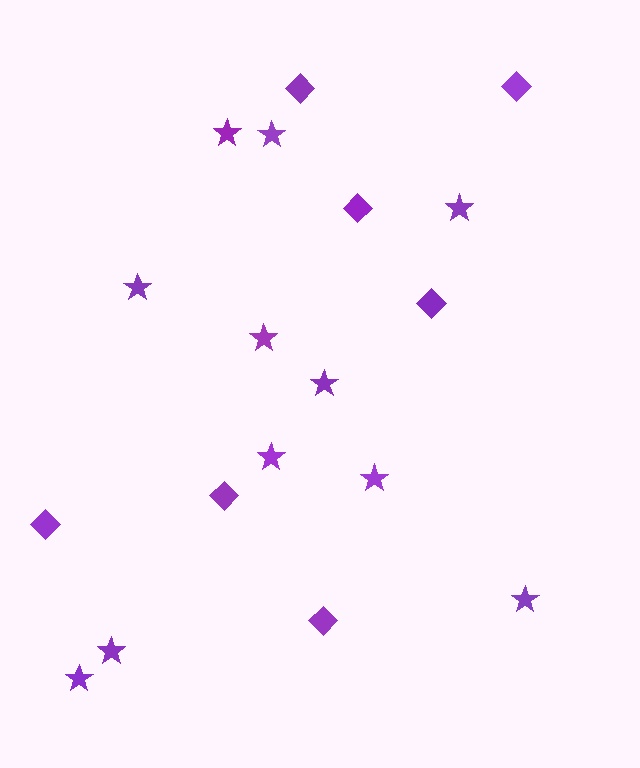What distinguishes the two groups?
There are 2 groups: one group of stars (11) and one group of diamonds (7).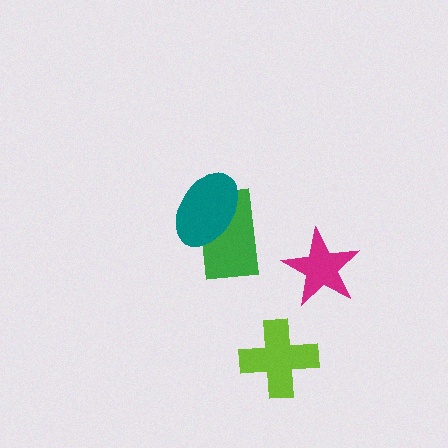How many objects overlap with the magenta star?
0 objects overlap with the magenta star.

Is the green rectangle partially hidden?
Yes, it is partially covered by another shape.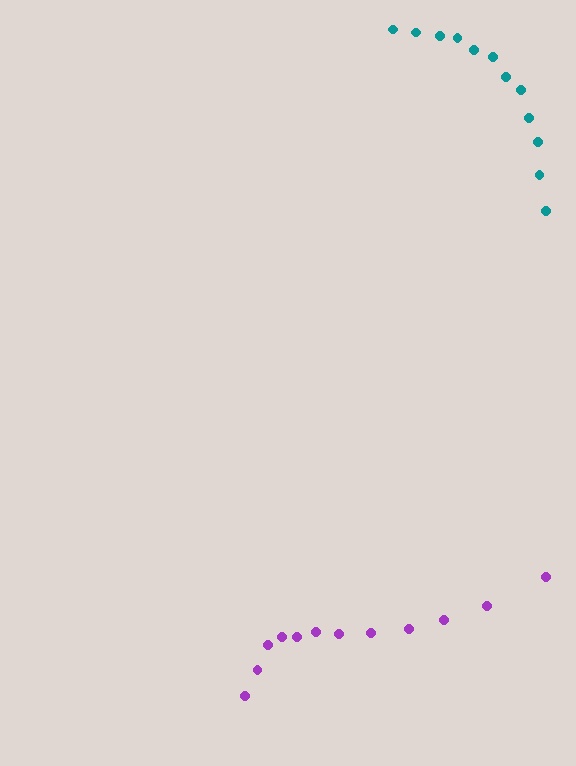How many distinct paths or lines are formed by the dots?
There are 2 distinct paths.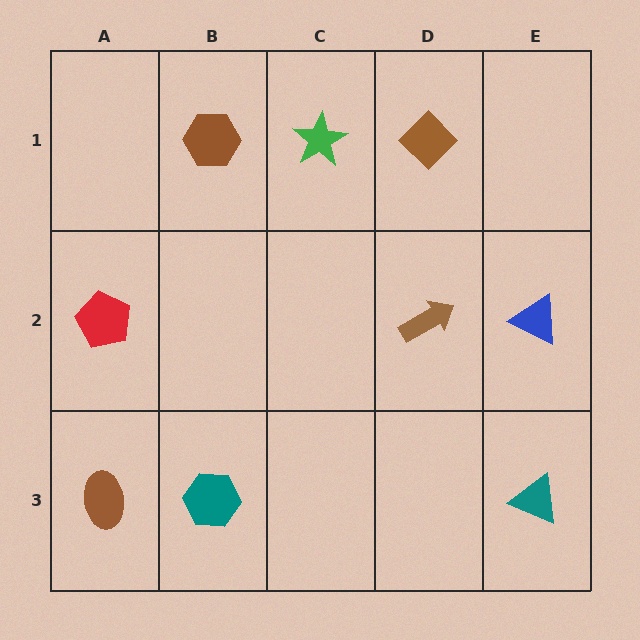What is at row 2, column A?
A red pentagon.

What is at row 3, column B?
A teal hexagon.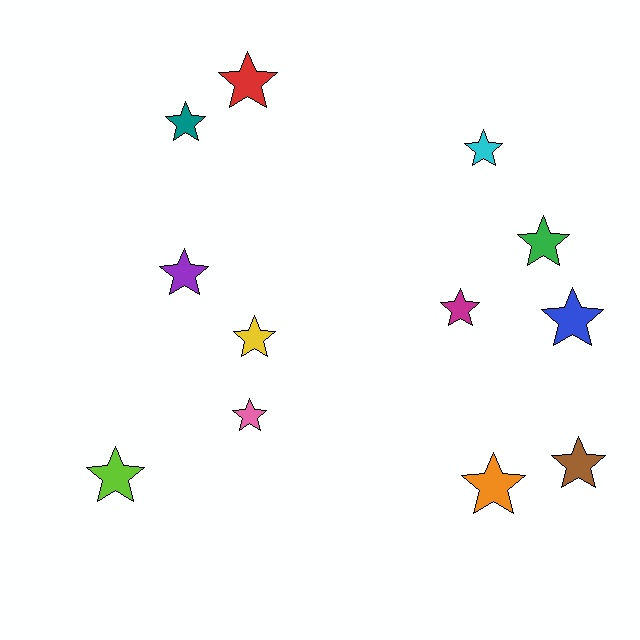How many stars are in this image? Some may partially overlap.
There are 12 stars.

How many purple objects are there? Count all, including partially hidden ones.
There is 1 purple object.